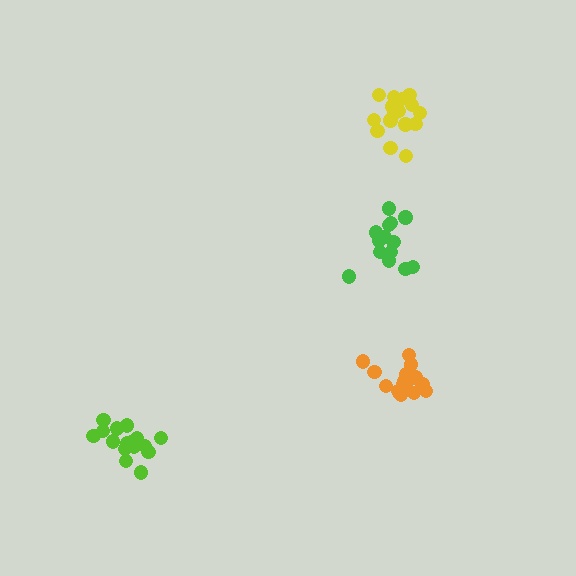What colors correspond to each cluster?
The clusters are colored: lime, green, orange, yellow.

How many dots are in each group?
Group 1: 18 dots, Group 2: 15 dots, Group 3: 18 dots, Group 4: 16 dots (67 total).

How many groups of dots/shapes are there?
There are 4 groups.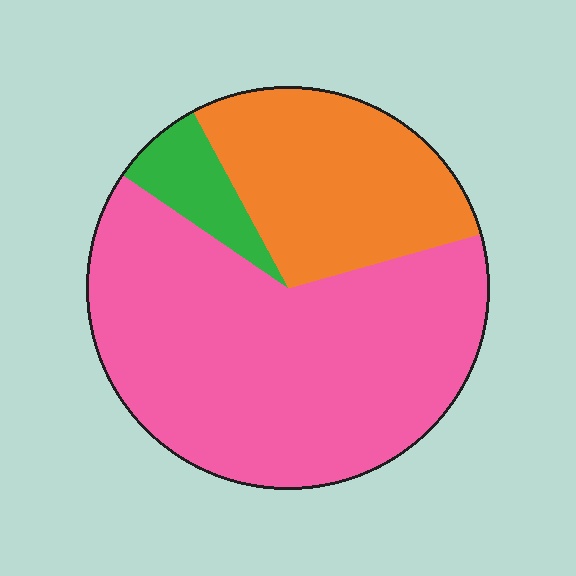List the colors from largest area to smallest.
From largest to smallest: pink, orange, green.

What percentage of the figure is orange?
Orange takes up between a sixth and a third of the figure.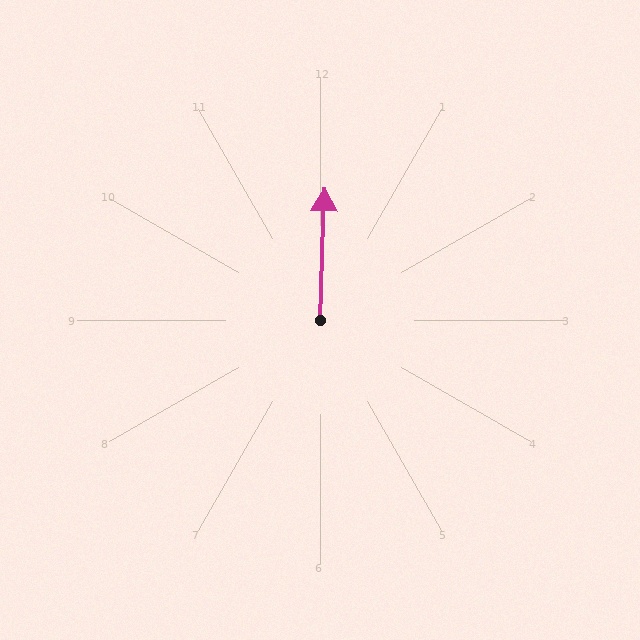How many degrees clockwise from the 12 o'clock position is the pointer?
Approximately 2 degrees.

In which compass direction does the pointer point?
North.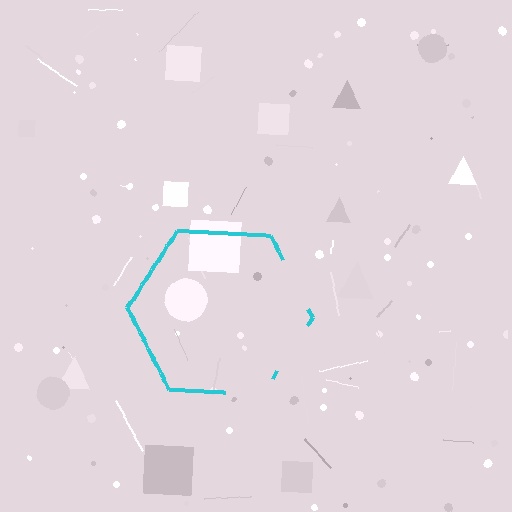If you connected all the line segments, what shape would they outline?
They would outline a hexagon.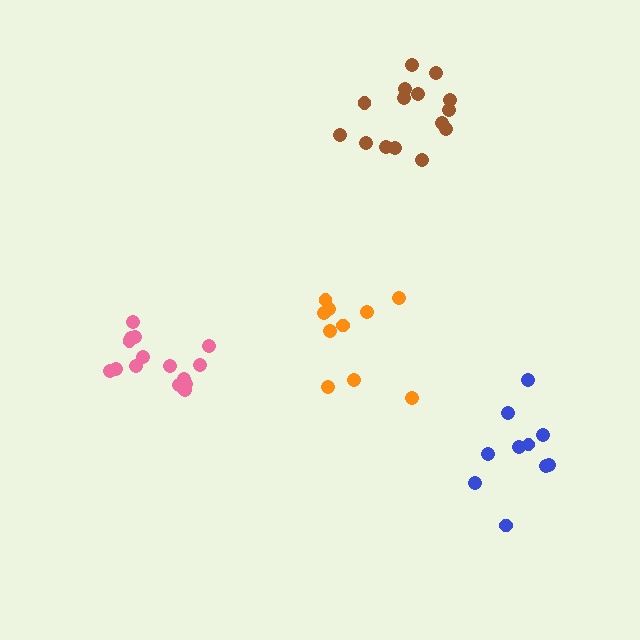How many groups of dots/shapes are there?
There are 4 groups.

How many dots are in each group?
Group 1: 10 dots, Group 2: 10 dots, Group 3: 15 dots, Group 4: 16 dots (51 total).